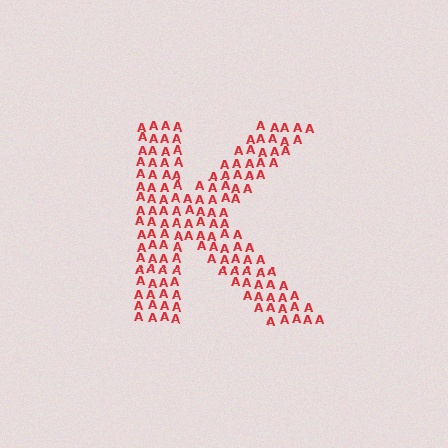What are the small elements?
The small elements are letter A's.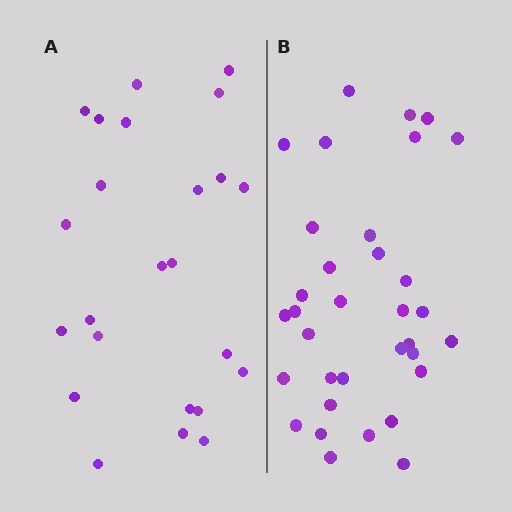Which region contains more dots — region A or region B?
Region B (the right region) has more dots.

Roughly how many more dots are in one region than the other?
Region B has roughly 10 or so more dots than region A.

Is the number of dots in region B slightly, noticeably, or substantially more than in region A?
Region B has noticeably more, but not dramatically so. The ratio is roughly 1.4 to 1.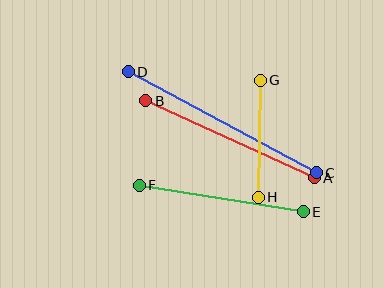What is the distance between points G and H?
The distance is approximately 117 pixels.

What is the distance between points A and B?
The distance is approximately 185 pixels.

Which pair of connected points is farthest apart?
Points C and D are farthest apart.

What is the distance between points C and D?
The distance is approximately 214 pixels.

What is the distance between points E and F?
The distance is approximately 166 pixels.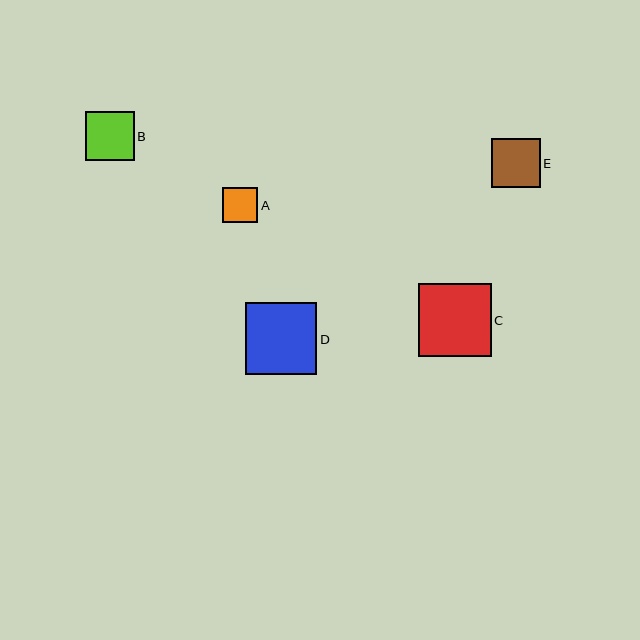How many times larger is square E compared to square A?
Square E is approximately 1.4 times the size of square A.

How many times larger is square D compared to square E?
Square D is approximately 1.5 times the size of square E.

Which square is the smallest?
Square A is the smallest with a size of approximately 35 pixels.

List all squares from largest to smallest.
From largest to smallest: C, D, B, E, A.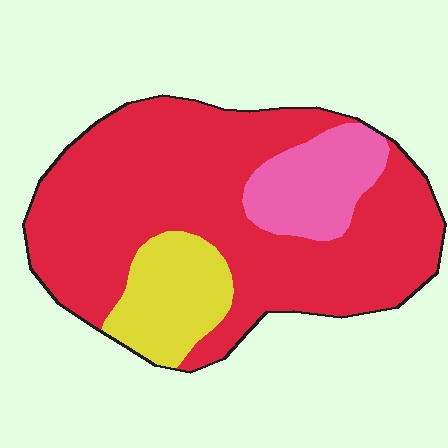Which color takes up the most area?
Red, at roughly 70%.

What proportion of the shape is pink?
Pink covers roughly 15% of the shape.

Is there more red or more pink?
Red.